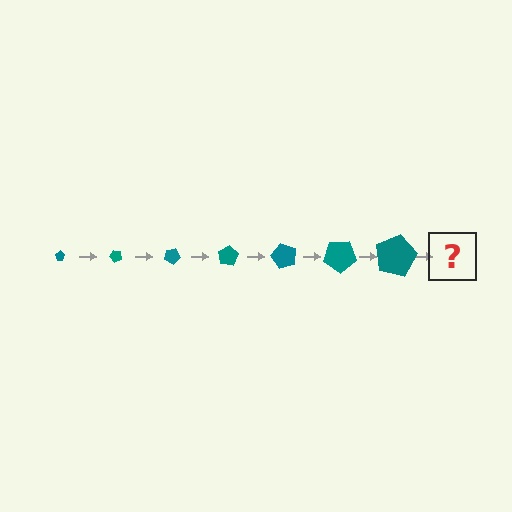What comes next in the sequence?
The next element should be a pentagon, larger than the previous one and rotated 350 degrees from the start.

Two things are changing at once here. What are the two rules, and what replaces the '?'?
The two rules are that the pentagon grows larger each step and it rotates 50 degrees each step. The '?' should be a pentagon, larger than the previous one and rotated 350 degrees from the start.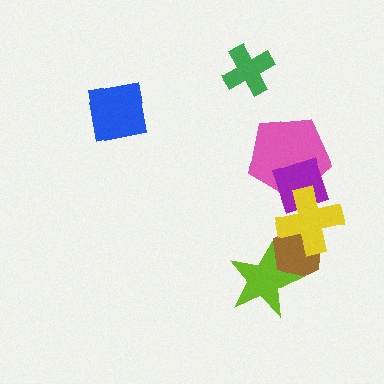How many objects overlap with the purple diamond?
2 objects overlap with the purple diamond.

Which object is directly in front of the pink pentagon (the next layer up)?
The purple diamond is directly in front of the pink pentagon.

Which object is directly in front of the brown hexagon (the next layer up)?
The yellow cross is directly in front of the brown hexagon.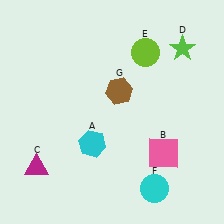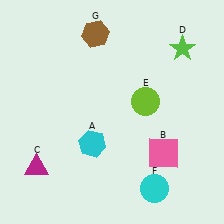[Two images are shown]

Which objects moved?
The objects that moved are: the lime circle (E), the brown hexagon (G).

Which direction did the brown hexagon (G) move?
The brown hexagon (G) moved up.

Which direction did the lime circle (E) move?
The lime circle (E) moved down.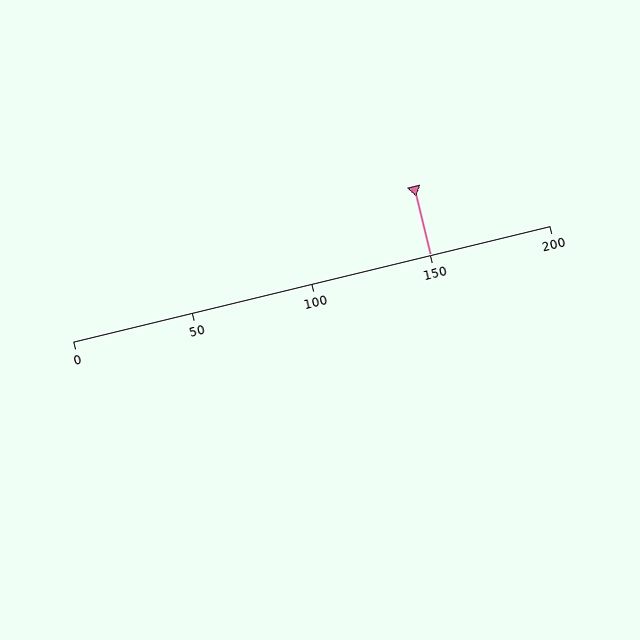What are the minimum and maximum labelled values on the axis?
The axis runs from 0 to 200.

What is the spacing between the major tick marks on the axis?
The major ticks are spaced 50 apart.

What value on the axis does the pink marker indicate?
The marker indicates approximately 150.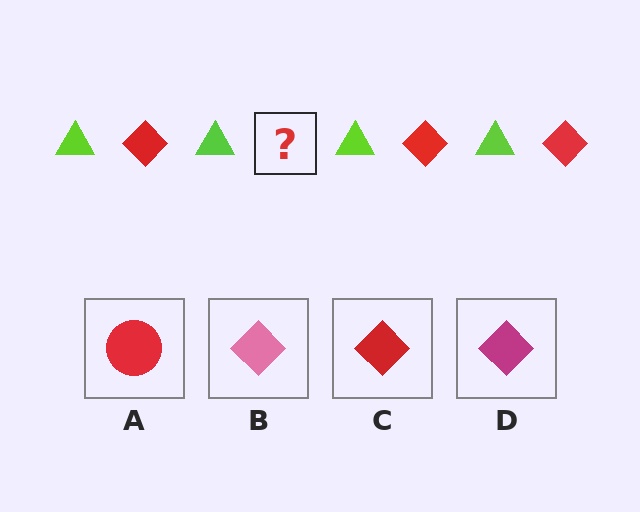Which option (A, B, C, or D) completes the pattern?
C.